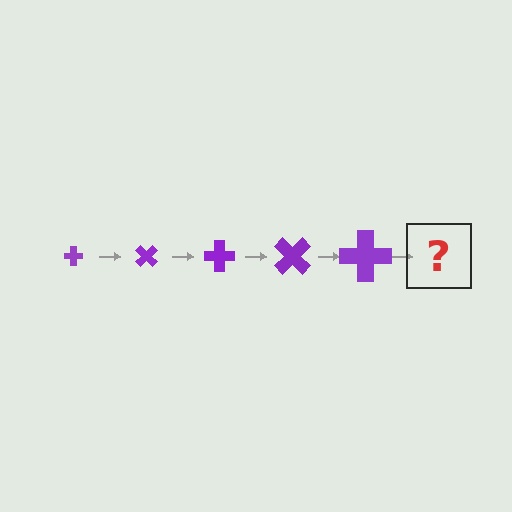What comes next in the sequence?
The next element should be a cross, larger than the previous one and rotated 225 degrees from the start.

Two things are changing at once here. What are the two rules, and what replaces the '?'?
The two rules are that the cross grows larger each step and it rotates 45 degrees each step. The '?' should be a cross, larger than the previous one and rotated 225 degrees from the start.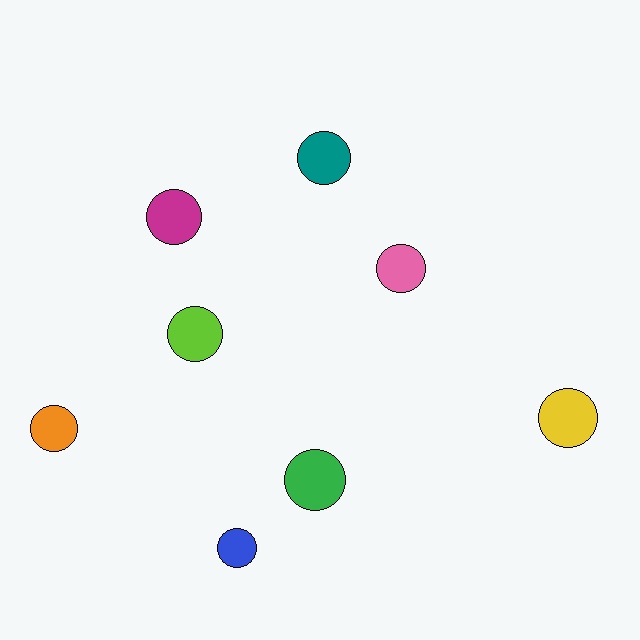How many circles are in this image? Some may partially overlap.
There are 8 circles.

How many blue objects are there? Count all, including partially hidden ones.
There is 1 blue object.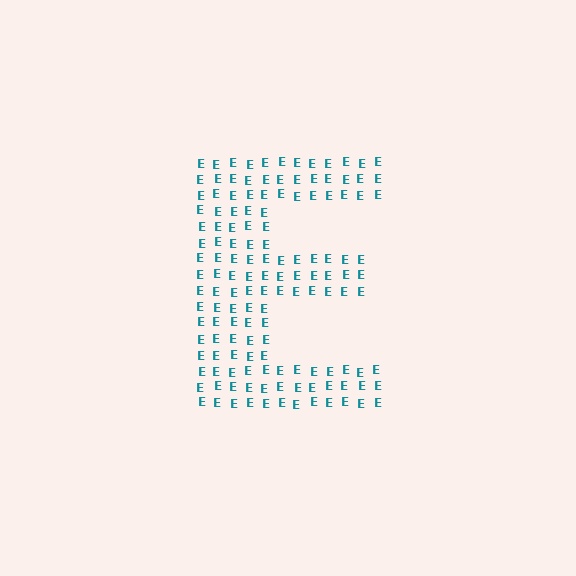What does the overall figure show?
The overall figure shows the letter E.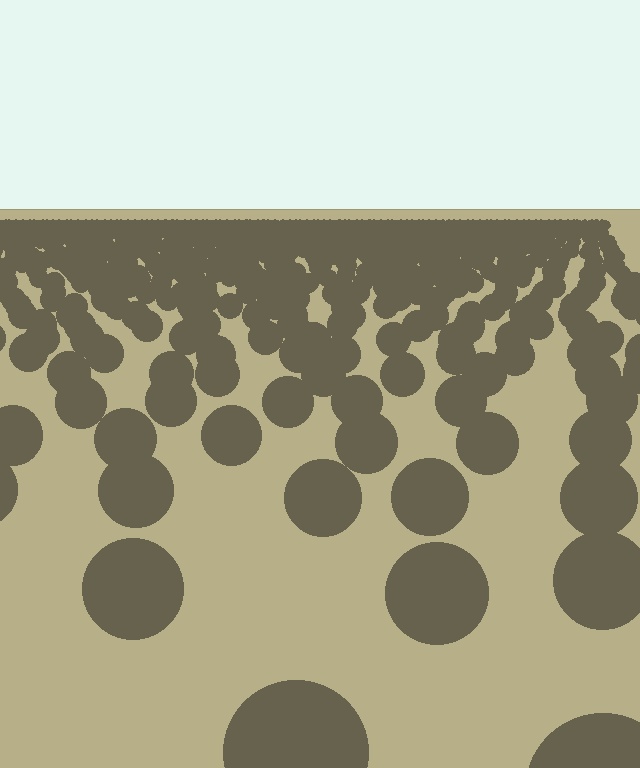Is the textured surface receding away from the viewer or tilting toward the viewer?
The surface is receding away from the viewer. Texture elements get smaller and denser toward the top.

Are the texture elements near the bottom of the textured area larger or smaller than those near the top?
Larger. Near the bottom, elements are closer to the viewer and appear at a bigger on-screen size.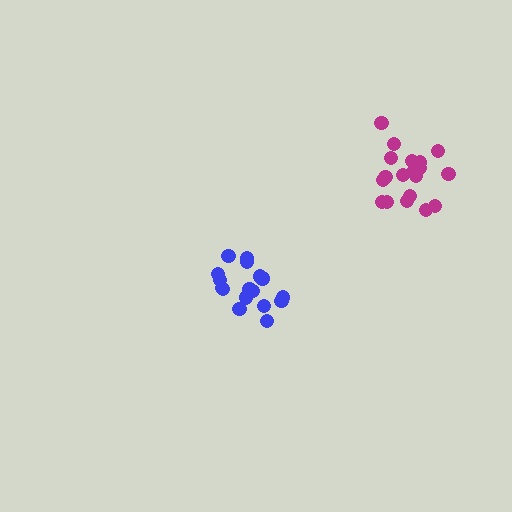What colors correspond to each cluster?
The clusters are colored: magenta, blue.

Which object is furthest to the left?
The blue cluster is leftmost.